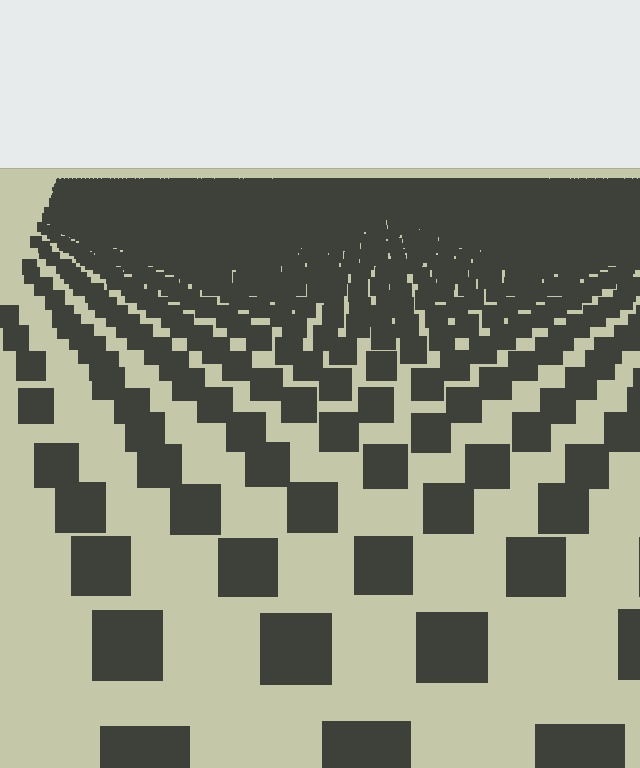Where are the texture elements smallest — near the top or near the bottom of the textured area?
Near the top.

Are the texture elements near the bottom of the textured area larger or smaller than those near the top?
Larger. Near the bottom, elements are closer to the viewer and appear at a bigger on-screen size.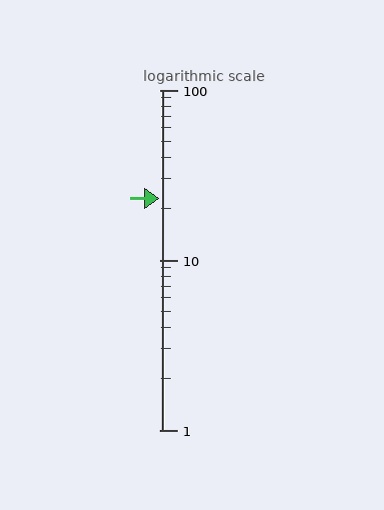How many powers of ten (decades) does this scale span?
The scale spans 2 decades, from 1 to 100.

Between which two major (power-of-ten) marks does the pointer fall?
The pointer is between 10 and 100.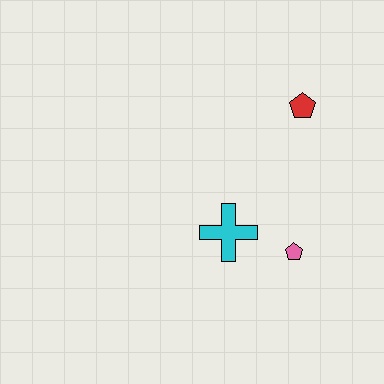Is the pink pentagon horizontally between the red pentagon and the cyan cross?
Yes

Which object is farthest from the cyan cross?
The red pentagon is farthest from the cyan cross.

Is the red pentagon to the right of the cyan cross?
Yes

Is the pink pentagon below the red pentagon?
Yes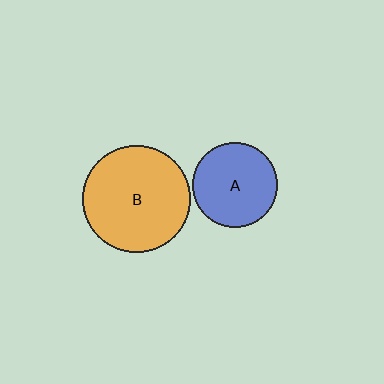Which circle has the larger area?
Circle B (orange).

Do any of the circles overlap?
No, none of the circles overlap.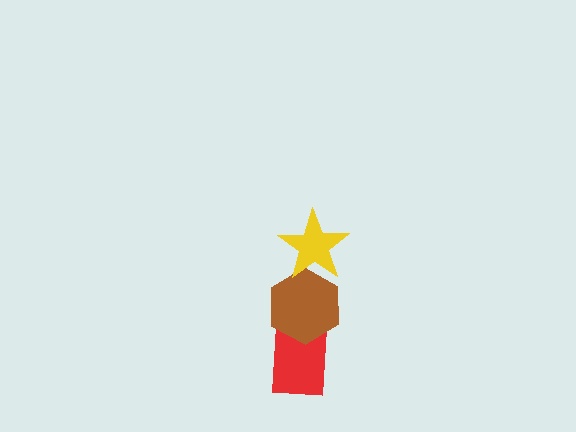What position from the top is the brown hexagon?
The brown hexagon is 2nd from the top.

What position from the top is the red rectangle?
The red rectangle is 3rd from the top.